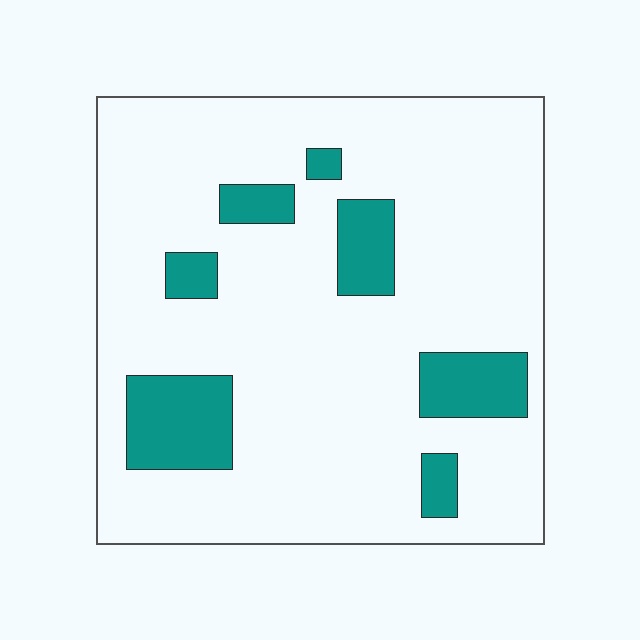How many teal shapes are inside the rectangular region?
7.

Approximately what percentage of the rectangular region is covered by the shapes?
Approximately 15%.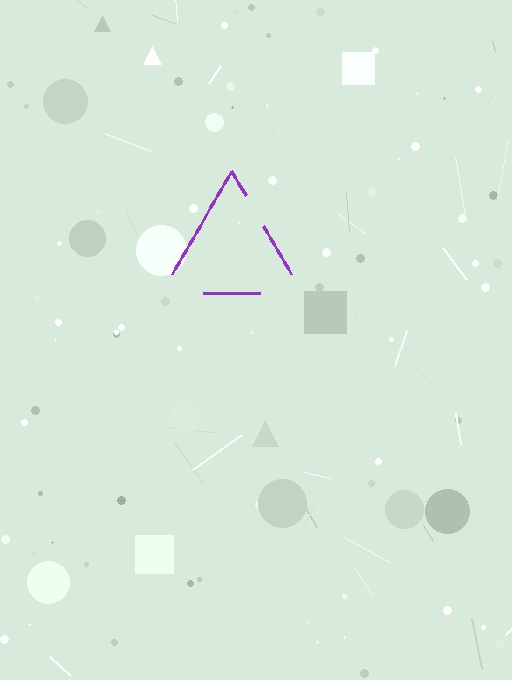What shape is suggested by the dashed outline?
The dashed outline suggests a triangle.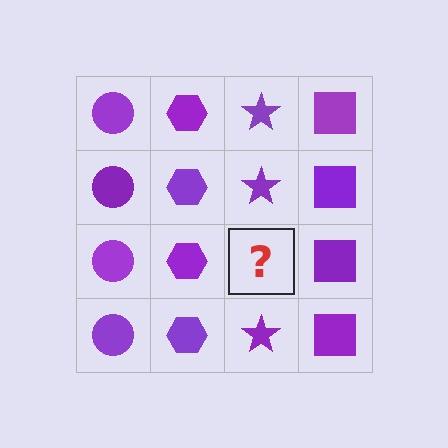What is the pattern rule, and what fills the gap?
The rule is that each column has a consistent shape. The gap should be filled with a purple star.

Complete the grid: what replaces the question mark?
The question mark should be replaced with a purple star.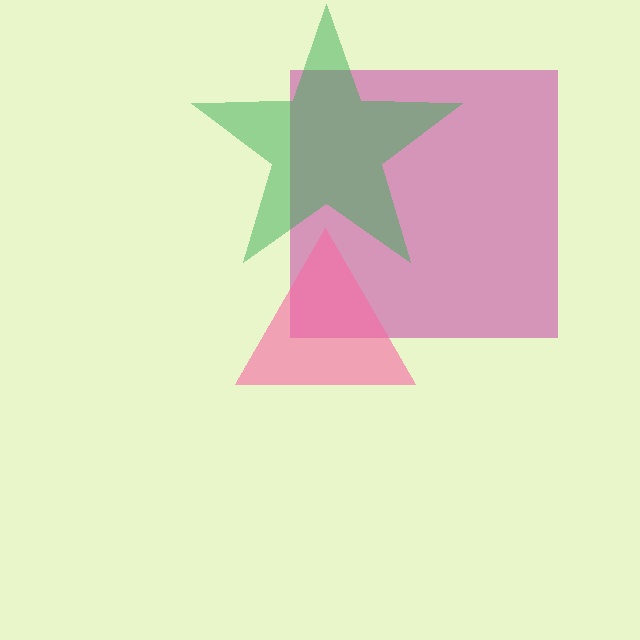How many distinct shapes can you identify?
There are 3 distinct shapes: a magenta square, a pink triangle, a green star.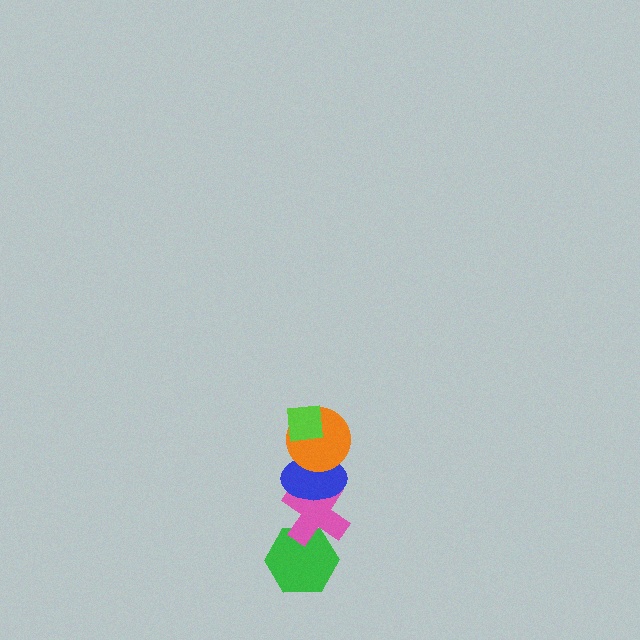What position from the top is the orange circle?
The orange circle is 2nd from the top.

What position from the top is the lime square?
The lime square is 1st from the top.